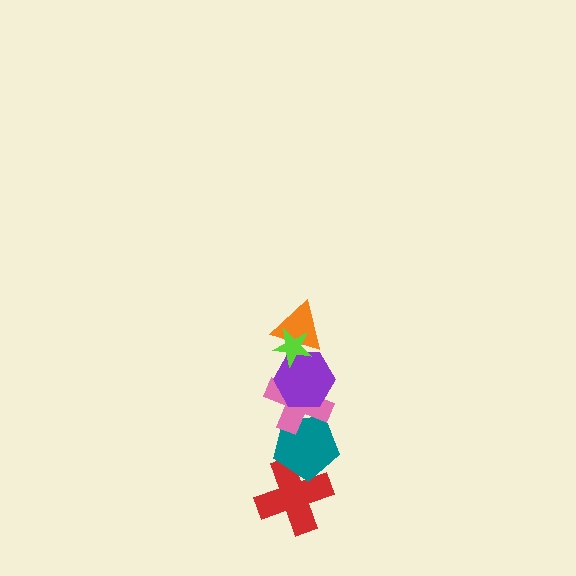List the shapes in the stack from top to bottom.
From top to bottom: the lime star, the orange triangle, the purple hexagon, the pink cross, the teal pentagon, the red cross.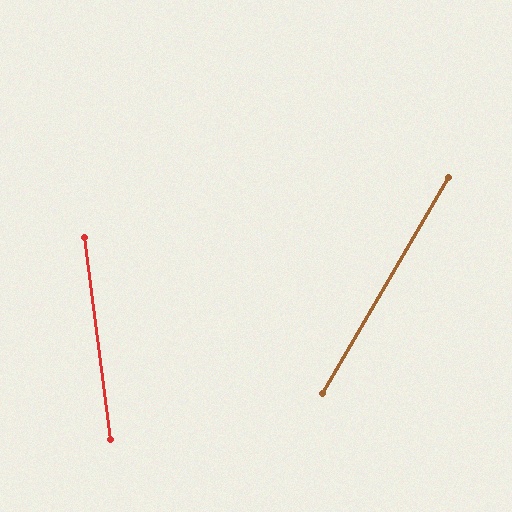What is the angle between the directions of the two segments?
Approximately 38 degrees.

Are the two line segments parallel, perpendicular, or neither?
Neither parallel nor perpendicular — they differ by about 38°.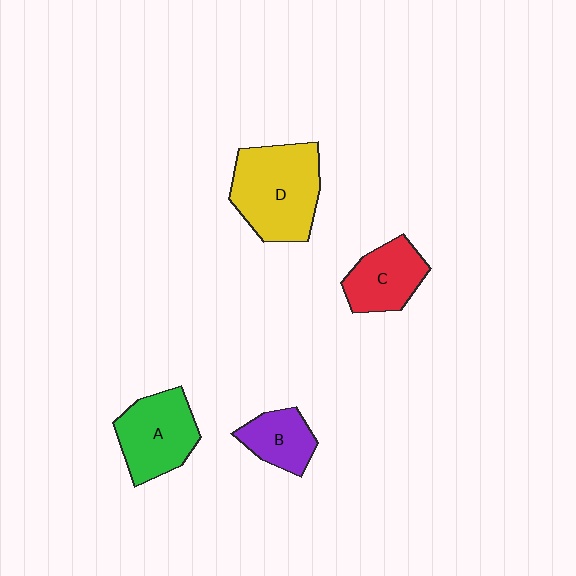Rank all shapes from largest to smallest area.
From largest to smallest: D (yellow), A (green), C (red), B (purple).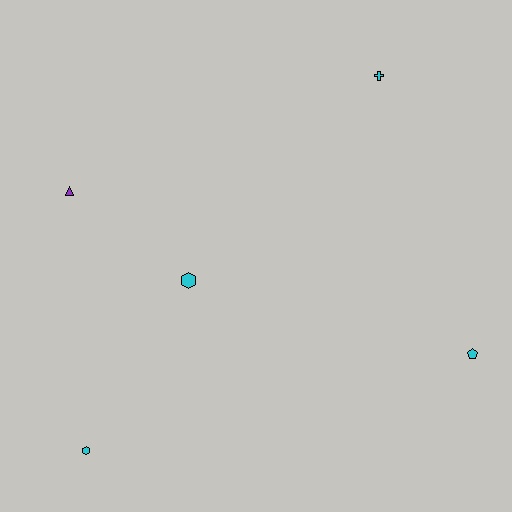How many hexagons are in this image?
There are 2 hexagons.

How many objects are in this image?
There are 5 objects.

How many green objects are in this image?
There are no green objects.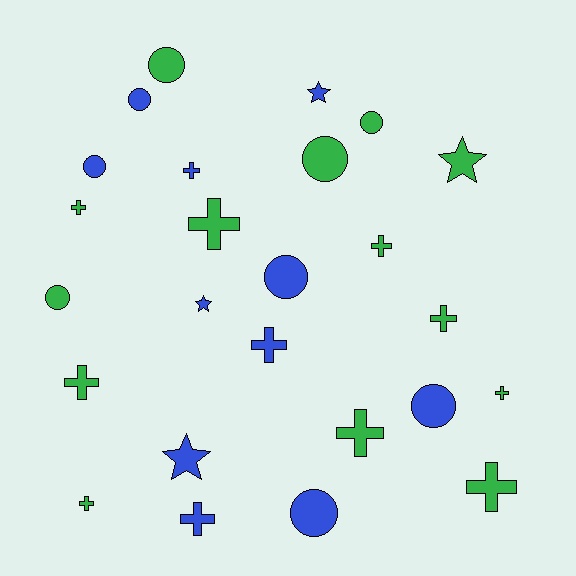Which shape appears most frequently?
Cross, with 12 objects.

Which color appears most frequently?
Green, with 14 objects.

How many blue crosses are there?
There are 3 blue crosses.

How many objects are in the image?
There are 25 objects.